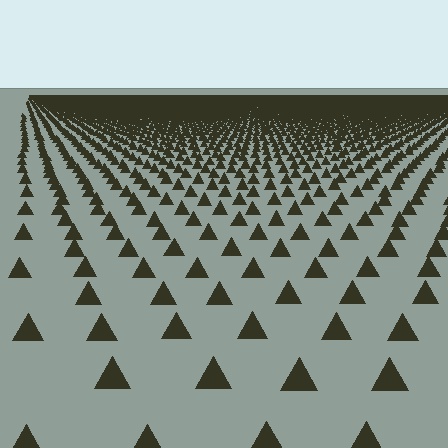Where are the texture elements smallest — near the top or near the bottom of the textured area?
Near the top.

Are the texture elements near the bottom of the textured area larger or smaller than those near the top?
Larger. Near the bottom, elements are closer to the viewer and appear at a bigger on-screen size.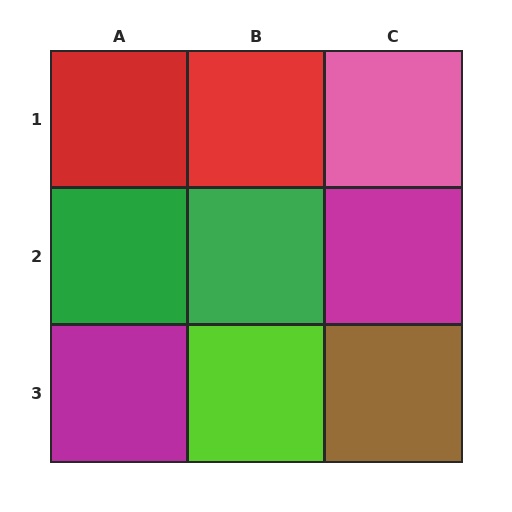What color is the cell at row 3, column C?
Brown.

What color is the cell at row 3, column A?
Magenta.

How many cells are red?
2 cells are red.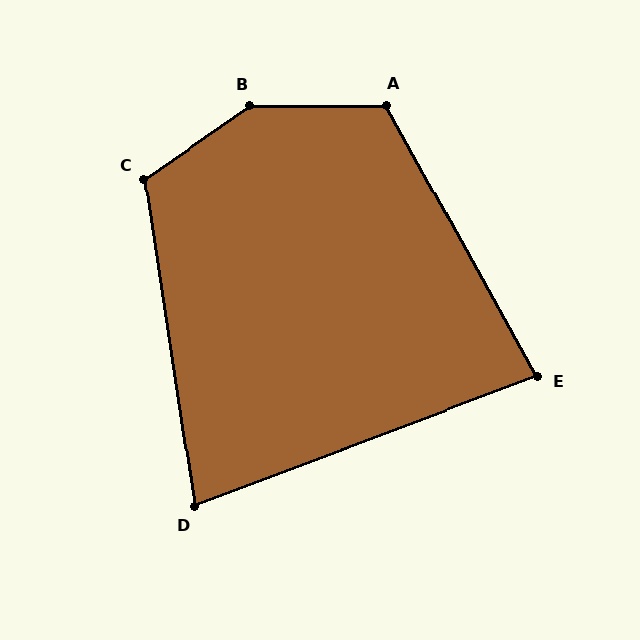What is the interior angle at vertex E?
Approximately 82 degrees (acute).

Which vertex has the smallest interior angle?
D, at approximately 78 degrees.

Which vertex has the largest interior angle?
B, at approximately 146 degrees.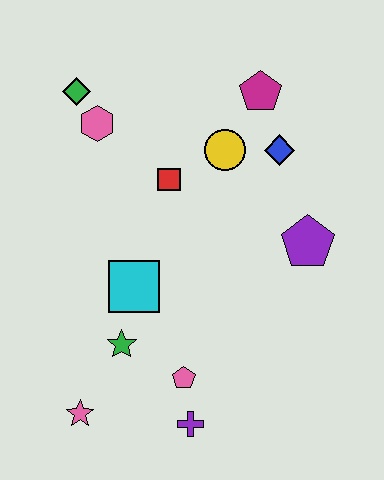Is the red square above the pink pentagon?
Yes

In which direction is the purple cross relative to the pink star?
The purple cross is to the right of the pink star.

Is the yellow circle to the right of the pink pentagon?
Yes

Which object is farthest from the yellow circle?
The pink star is farthest from the yellow circle.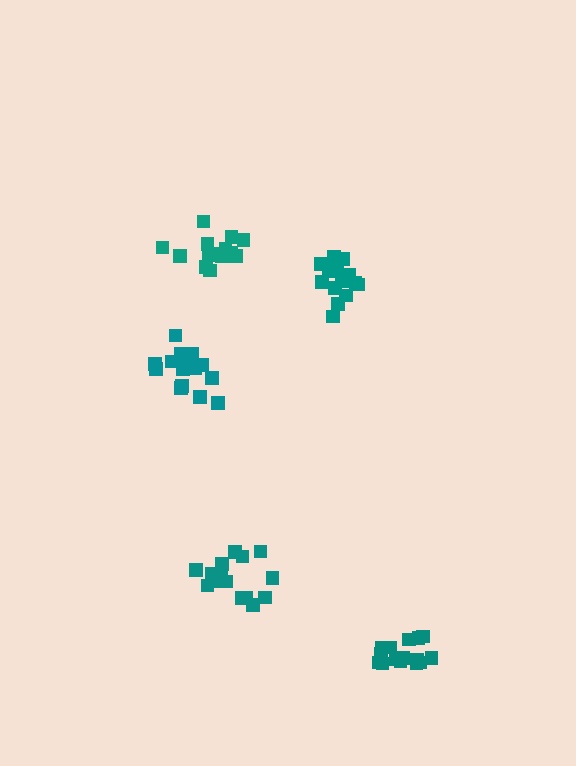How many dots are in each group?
Group 1: 16 dots, Group 2: 16 dots, Group 3: 18 dots, Group 4: 15 dots, Group 5: 18 dots (83 total).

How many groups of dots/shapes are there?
There are 5 groups.